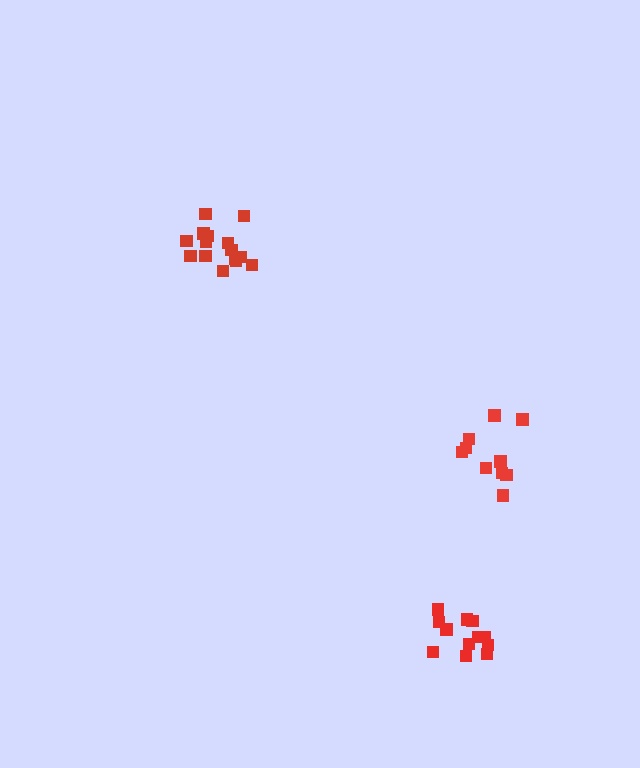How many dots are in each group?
Group 1: 16 dots, Group 2: 12 dots, Group 3: 10 dots (38 total).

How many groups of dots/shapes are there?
There are 3 groups.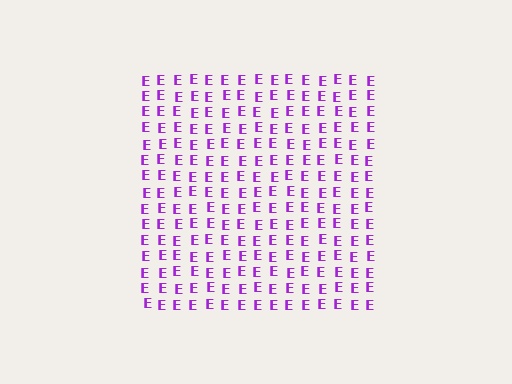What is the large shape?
The large shape is a square.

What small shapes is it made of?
It is made of small letter E's.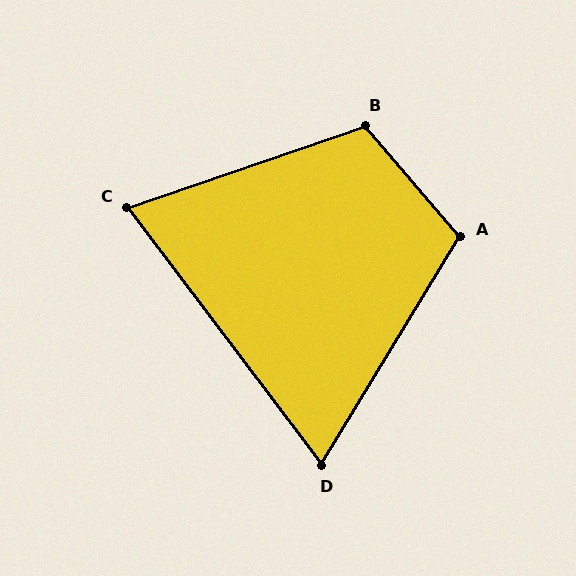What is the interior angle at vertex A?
Approximately 108 degrees (obtuse).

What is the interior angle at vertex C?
Approximately 72 degrees (acute).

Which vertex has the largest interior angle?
B, at approximately 112 degrees.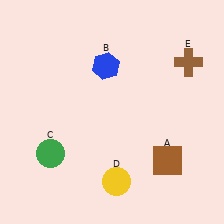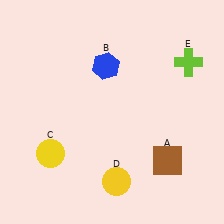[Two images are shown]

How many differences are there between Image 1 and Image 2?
There are 2 differences between the two images.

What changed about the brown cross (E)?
In Image 1, E is brown. In Image 2, it changed to lime.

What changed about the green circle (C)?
In Image 1, C is green. In Image 2, it changed to yellow.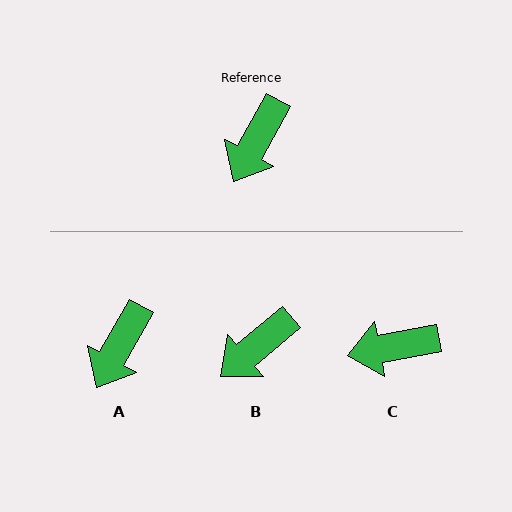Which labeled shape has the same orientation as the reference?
A.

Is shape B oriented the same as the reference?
No, it is off by about 21 degrees.